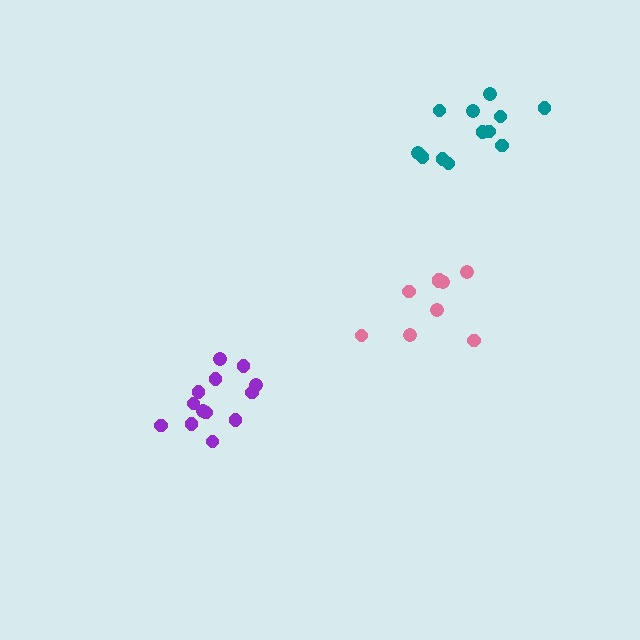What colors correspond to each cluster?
The clusters are colored: pink, purple, teal.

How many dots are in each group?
Group 1: 9 dots, Group 2: 13 dots, Group 3: 12 dots (34 total).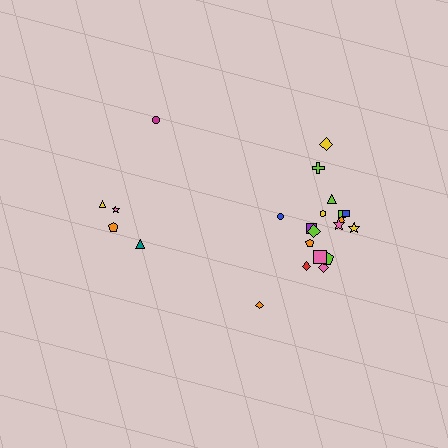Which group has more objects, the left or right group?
The right group.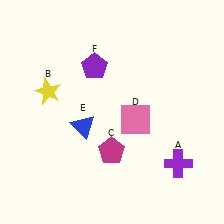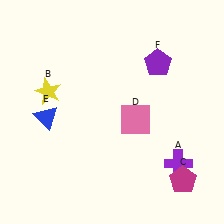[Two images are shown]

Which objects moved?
The objects that moved are: the magenta pentagon (C), the blue triangle (E), the purple pentagon (F).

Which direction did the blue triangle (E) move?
The blue triangle (E) moved left.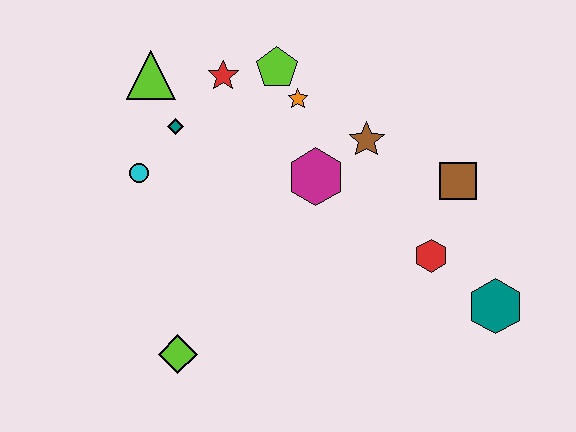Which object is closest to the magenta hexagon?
The brown star is closest to the magenta hexagon.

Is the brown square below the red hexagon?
No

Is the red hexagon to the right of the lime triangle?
Yes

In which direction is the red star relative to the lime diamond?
The red star is above the lime diamond.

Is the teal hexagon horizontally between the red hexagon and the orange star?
No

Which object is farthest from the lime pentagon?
The teal hexagon is farthest from the lime pentagon.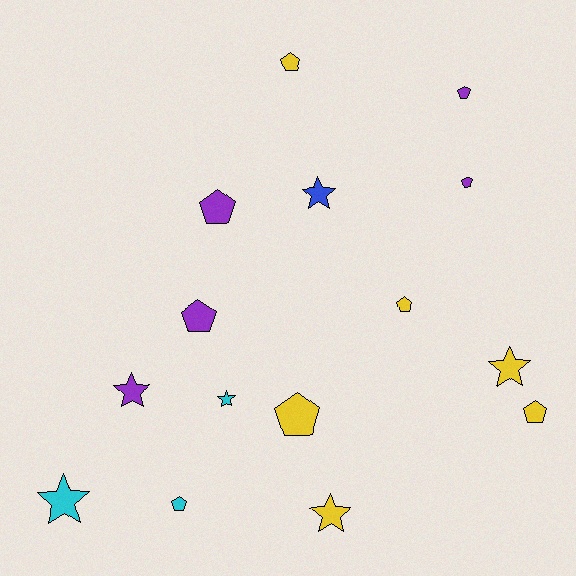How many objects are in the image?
There are 15 objects.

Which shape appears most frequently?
Pentagon, with 9 objects.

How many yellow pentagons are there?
There are 4 yellow pentagons.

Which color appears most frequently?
Yellow, with 6 objects.